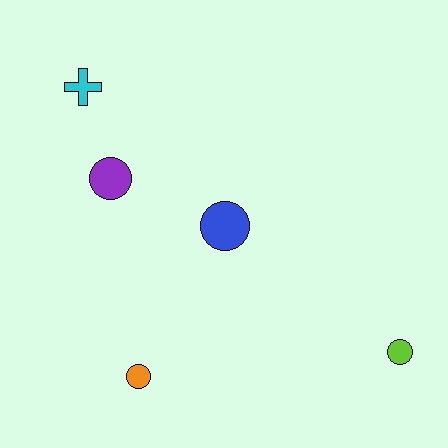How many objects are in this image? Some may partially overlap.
There are 5 objects.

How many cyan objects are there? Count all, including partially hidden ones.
There is 1 cyan object.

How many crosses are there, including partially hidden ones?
There is 1 cross.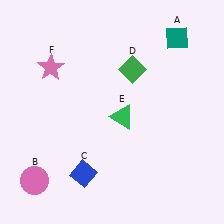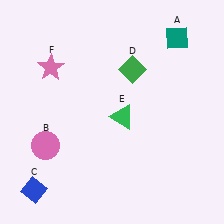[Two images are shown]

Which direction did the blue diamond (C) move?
The blue diamond (C) moved left.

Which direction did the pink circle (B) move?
The pink circle (B) moved up.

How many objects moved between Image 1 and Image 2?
2 objects moved between the two images.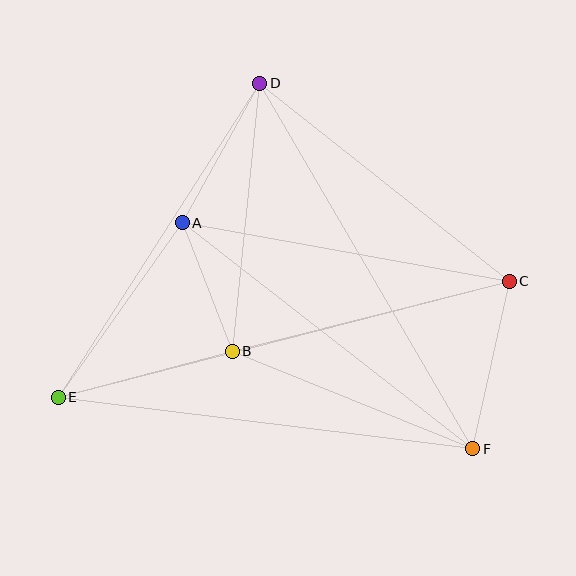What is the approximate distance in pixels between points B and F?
The distance between B and F is approximately 260 pixels.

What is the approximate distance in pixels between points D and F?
The distance between D and F is approximately 423 pixels.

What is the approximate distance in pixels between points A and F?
The distance between A and F is approximately 368 pixels.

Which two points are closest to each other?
Points A and B are closest to each other.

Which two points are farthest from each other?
Points C and E are farthest from each other.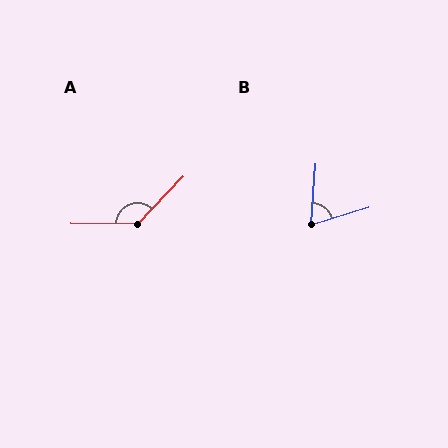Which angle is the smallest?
B, at approximately 68 degrees.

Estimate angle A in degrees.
Approximately 133 degrees.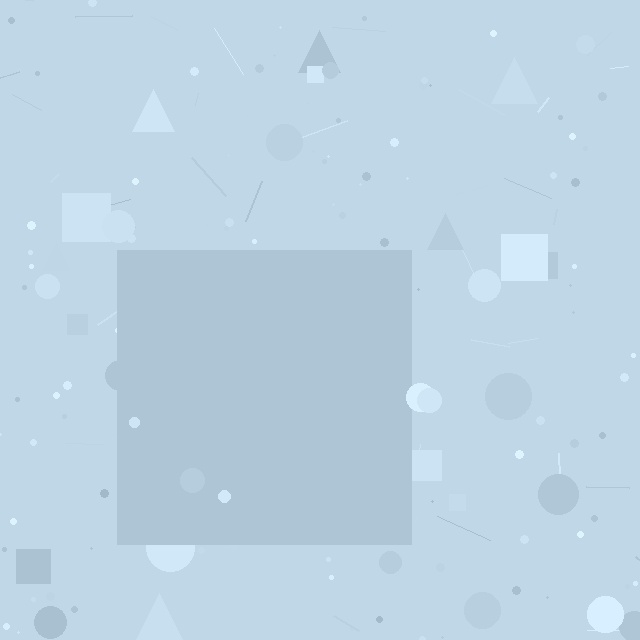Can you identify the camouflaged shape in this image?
The camouflaged shape is a square.